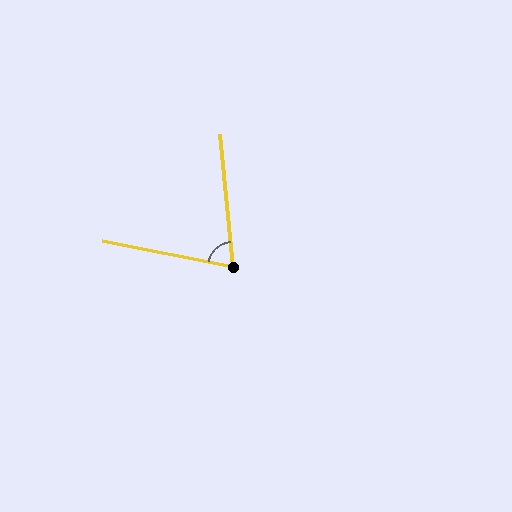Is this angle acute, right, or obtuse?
It is acute.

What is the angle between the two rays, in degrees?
Approximately 74 degrees.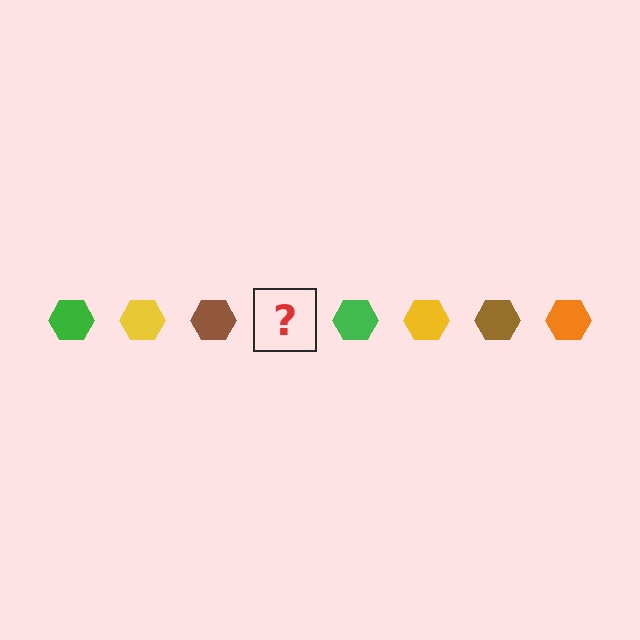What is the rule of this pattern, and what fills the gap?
The rule is that the pattern cycles through green, yellow, brown, orange hexagons. The gap should be filled with an orange hexagon.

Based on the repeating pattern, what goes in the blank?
The blank should be an orange hexagon.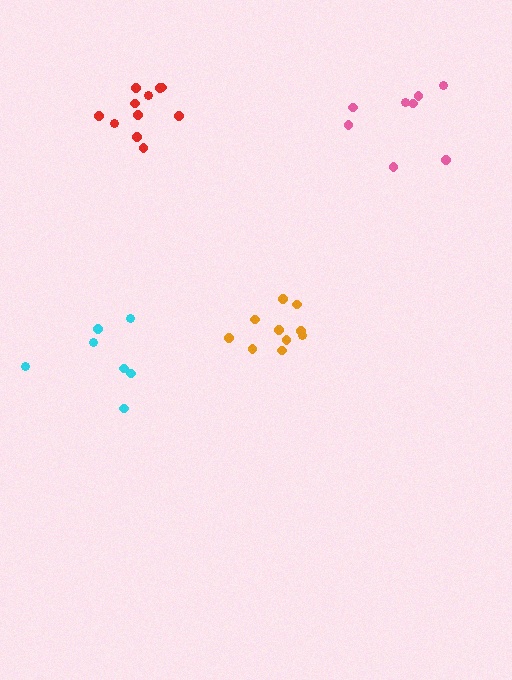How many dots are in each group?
Group 1: 7 dots, Group 2: 8 dots, Group 3: 11 dots, Group 4: 10 dots (36 total).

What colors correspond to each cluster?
The clusters are colored: cyan, pink, red, orange.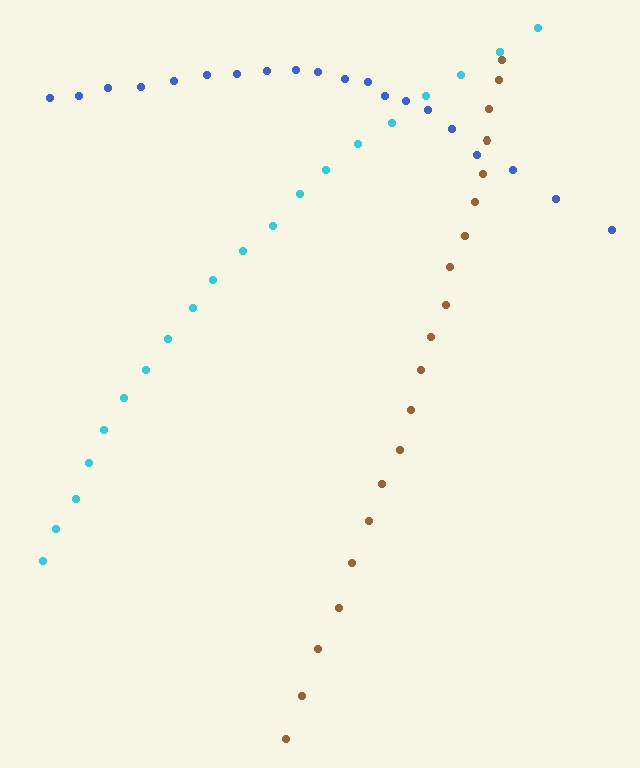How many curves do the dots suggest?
There are 3 distinct paths.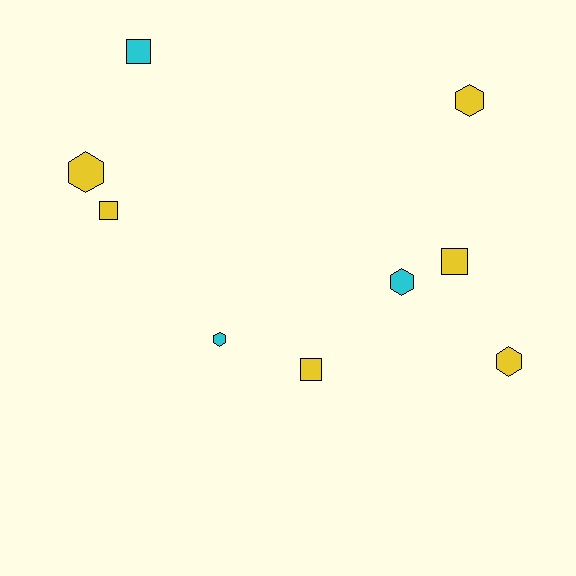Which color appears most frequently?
Yellow, with 6 objects.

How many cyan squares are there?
There is 1 cyan square.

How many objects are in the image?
There are 9 objects.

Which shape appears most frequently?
Hexagon, with 5 objects.